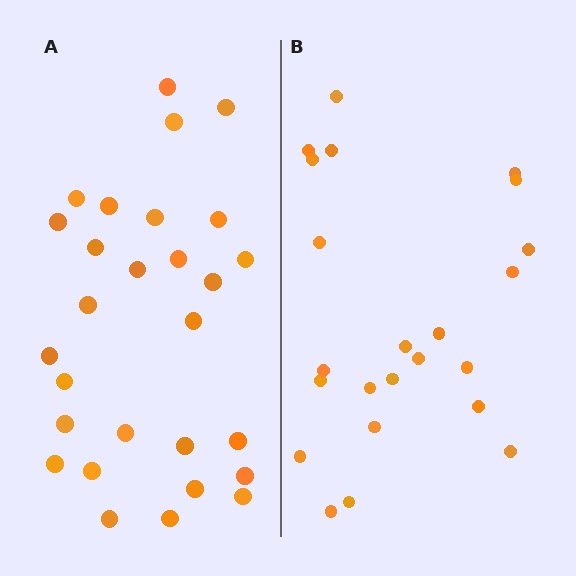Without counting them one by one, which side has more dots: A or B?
Region A (the left region) has more dots.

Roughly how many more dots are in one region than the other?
Region A has about 5 more dots than region B.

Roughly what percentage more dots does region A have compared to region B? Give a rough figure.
About 20% more.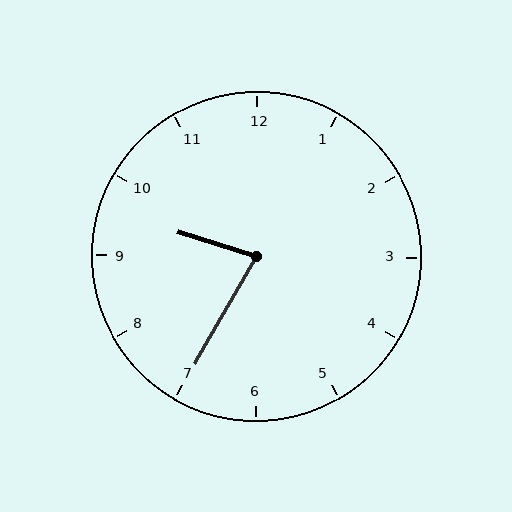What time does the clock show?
9:35.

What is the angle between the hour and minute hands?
Approximately 78 degrees.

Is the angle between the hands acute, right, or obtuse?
It is acute.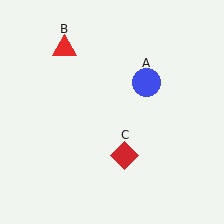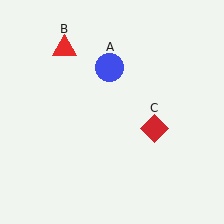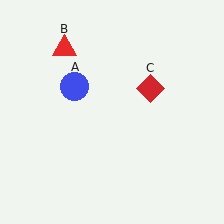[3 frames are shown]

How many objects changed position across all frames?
2 objects changed position: blue circle (object A), red diamond (object C).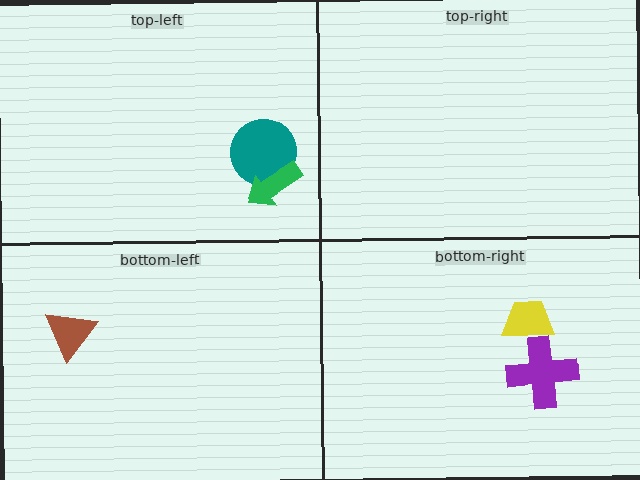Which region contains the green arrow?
The top-left region.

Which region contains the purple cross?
The bottom-right region.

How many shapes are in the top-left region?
2.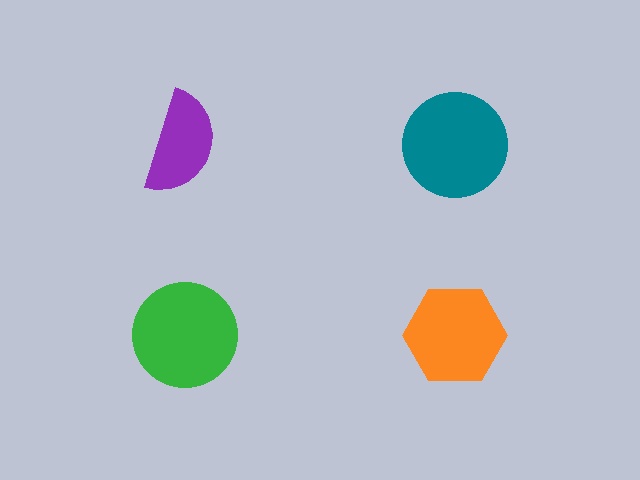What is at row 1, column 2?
A teal circle.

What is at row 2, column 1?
A green circle.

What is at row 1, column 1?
A purple semicircle.